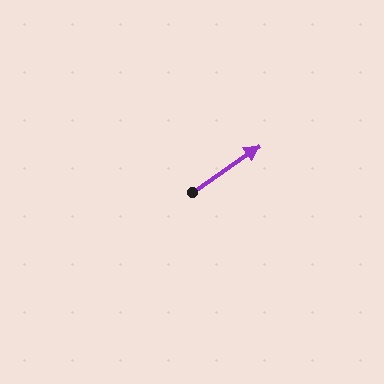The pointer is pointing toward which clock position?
Roughly 2 o'clock.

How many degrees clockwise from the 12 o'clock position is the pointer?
Approximately 56 degrees.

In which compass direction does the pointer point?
Northeast.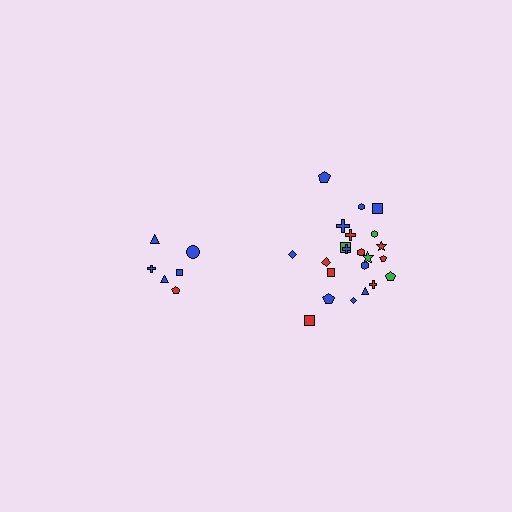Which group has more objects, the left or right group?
The right group.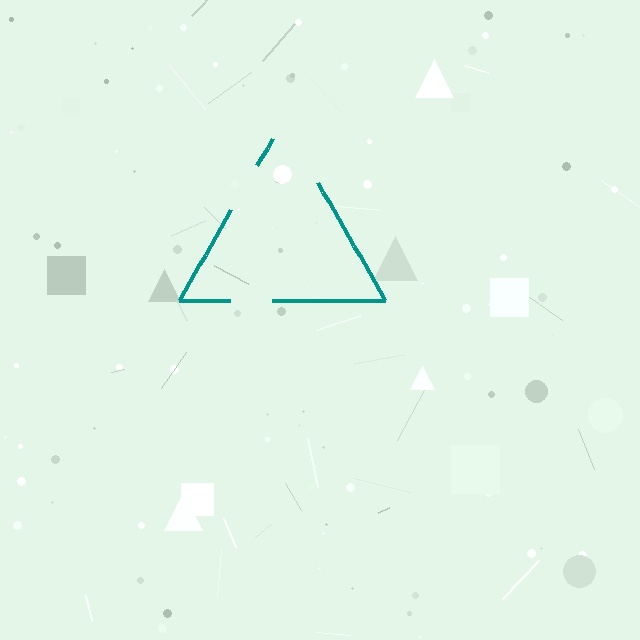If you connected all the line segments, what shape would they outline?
They would outline a triangle.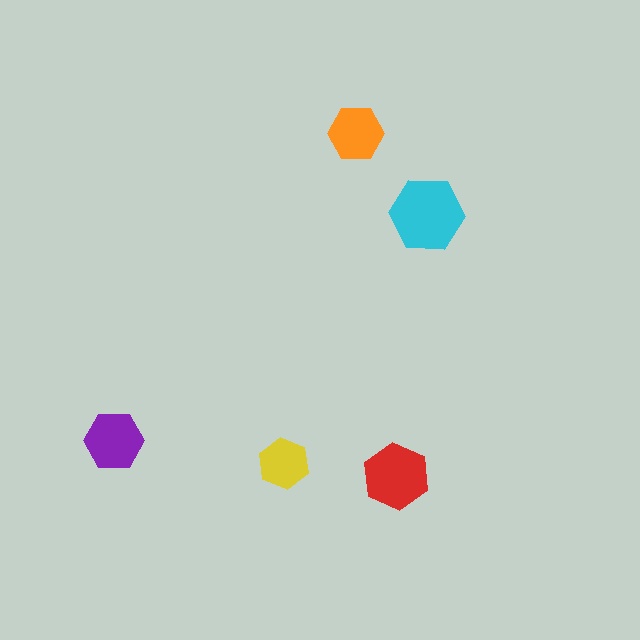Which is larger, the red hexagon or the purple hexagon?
The red one.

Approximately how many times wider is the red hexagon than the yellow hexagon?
About 1.5 times wider.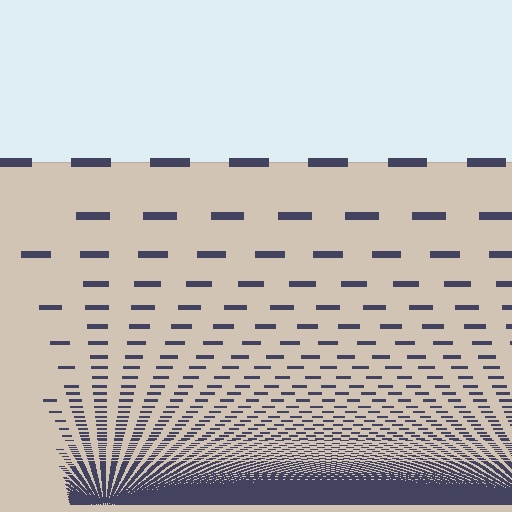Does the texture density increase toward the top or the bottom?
Density increases toward the bottom.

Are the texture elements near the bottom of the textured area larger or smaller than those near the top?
Smaller. The gradient is inverted — elements near the bottom are smaller and denser.